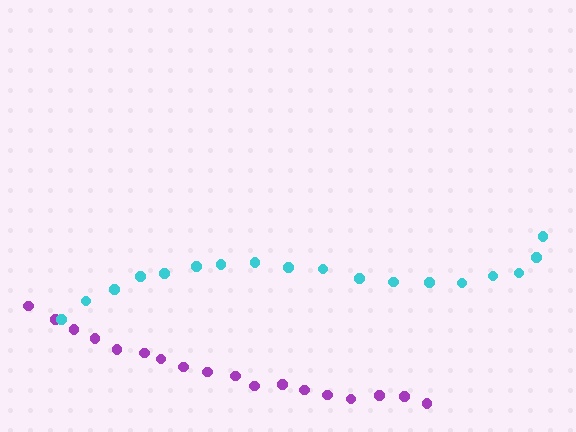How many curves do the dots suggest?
There are 2 distinct paths.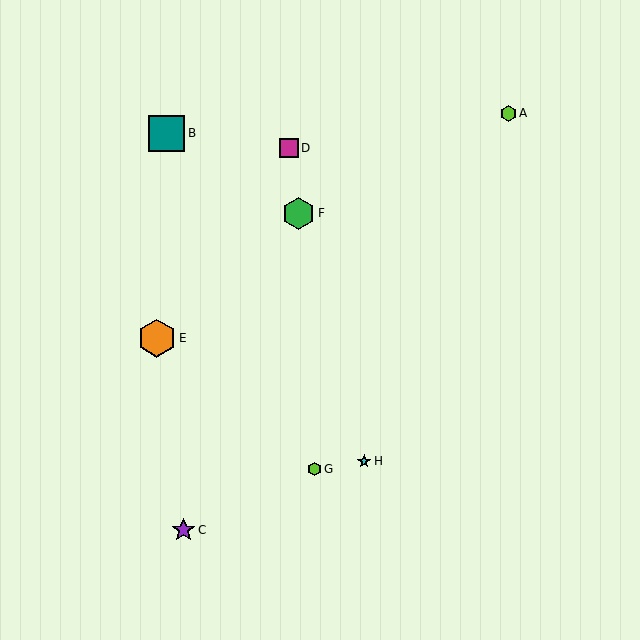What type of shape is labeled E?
Shape E is an orange hexagon.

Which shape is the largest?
The orange hexagon (labeled E) is the largest.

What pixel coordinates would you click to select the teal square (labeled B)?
Click at (167, 133) to select the teal square B.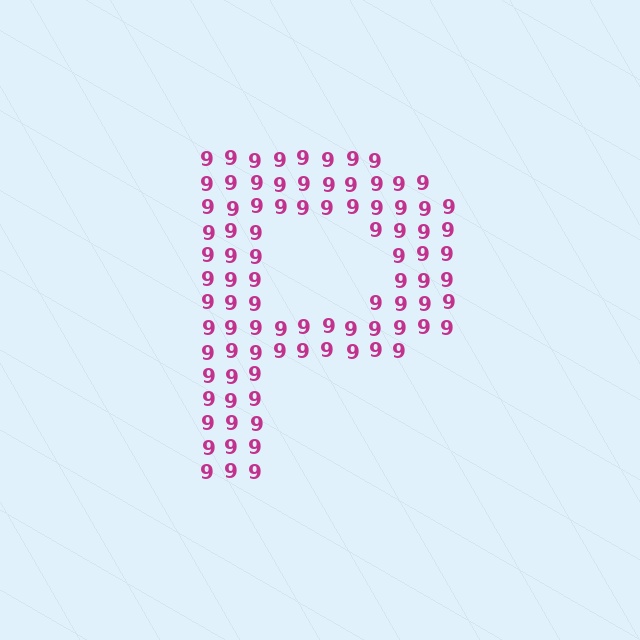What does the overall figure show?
The overall figure shows the letter P.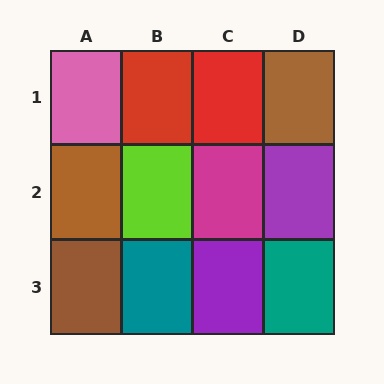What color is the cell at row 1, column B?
Red.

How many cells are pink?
1 cell is pink.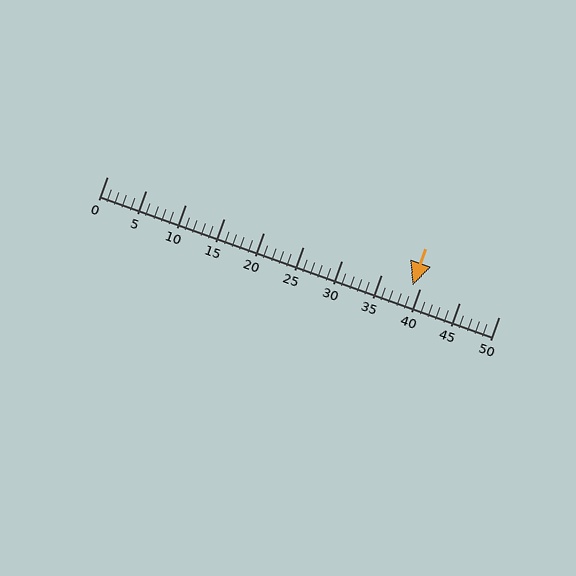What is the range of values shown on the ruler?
The ruler shows values from 0 to 50.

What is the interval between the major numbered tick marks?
The major tick marks are spaced 5 units apart.